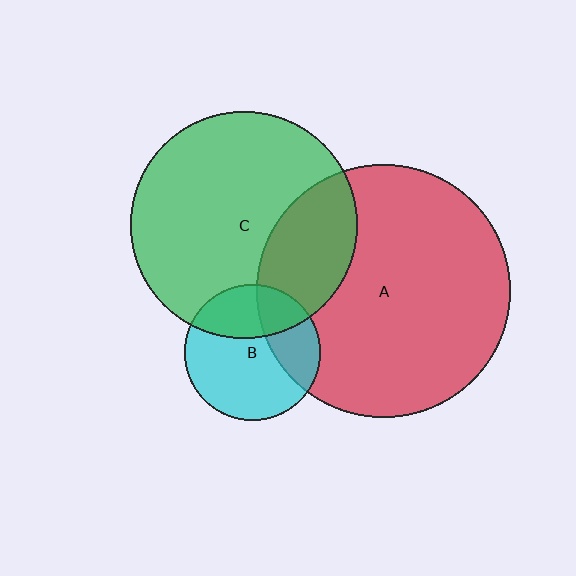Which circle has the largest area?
Circle A (red).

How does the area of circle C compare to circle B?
Approximately 2.8 times.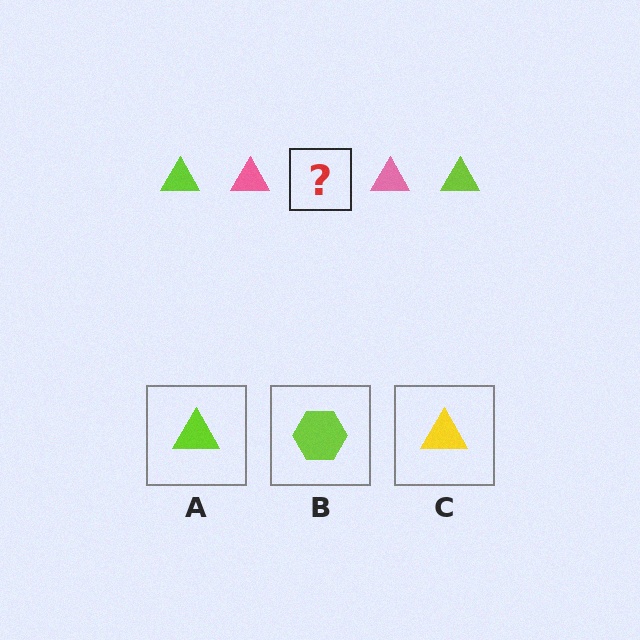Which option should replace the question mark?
Option A.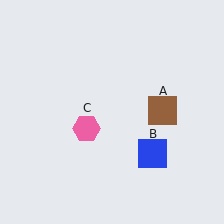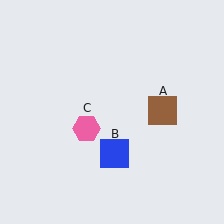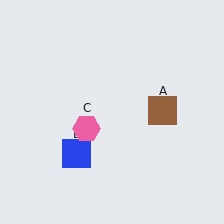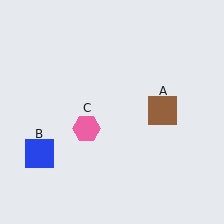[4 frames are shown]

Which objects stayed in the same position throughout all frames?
Brown square (object A) and pink hexagon (object C) remained stationary.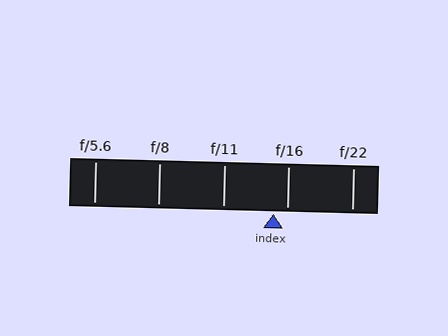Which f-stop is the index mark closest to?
The index mark is closest to f/16.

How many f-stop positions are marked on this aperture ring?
There are 5 f-stop positions marked.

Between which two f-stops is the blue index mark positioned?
The index mark is between f/11 and f/16.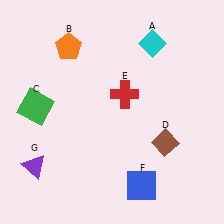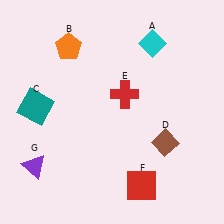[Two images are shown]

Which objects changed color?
C changed from green to teal. F changed from blue to red.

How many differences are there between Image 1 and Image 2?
There are 2 differences between the two images.